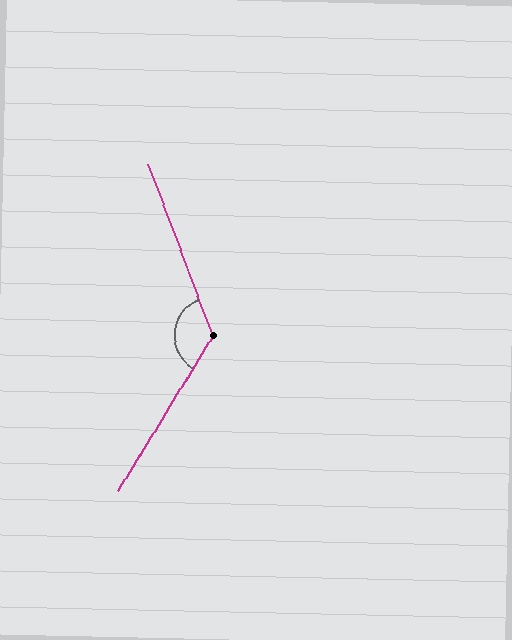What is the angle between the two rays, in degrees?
Approximately 128 degrees.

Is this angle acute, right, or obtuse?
It is obtuse.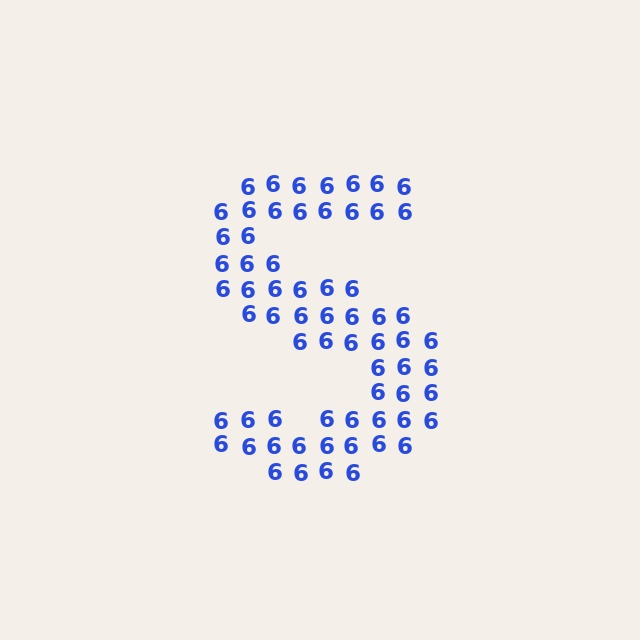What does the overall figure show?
The overall figure shows the letter S.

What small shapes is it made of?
It is made of small digit 6's.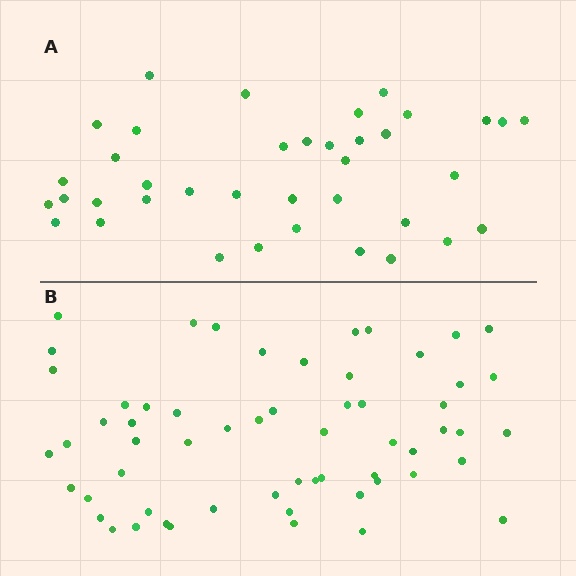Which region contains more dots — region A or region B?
Region B (the bottom region) has more dots.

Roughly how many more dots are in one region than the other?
Region B has approximately 20 more dots than region A.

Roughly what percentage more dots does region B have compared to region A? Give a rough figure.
About 55% more.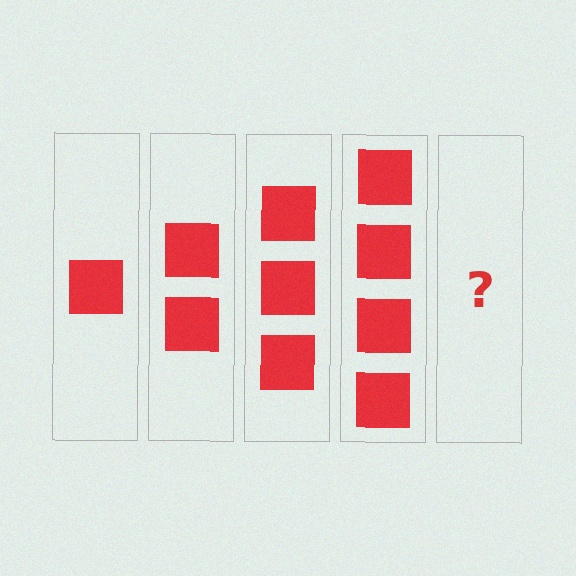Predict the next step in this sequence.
The next step is 5 squares.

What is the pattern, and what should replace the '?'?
The pattern is that each step adds one more square. The '?' should be 5 squares.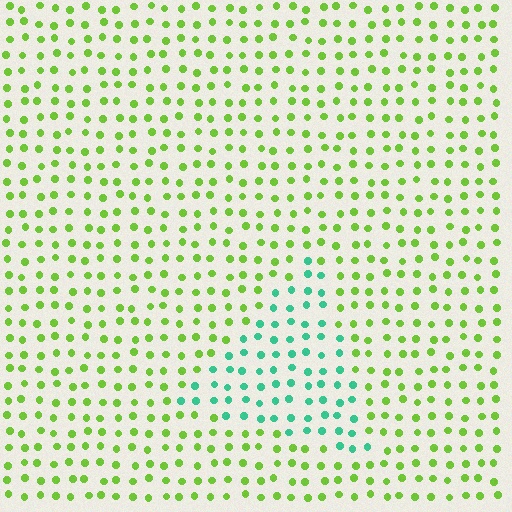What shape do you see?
I see a triangle.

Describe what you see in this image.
The image is filled with small lime elements in a uniform arrangement. A triangle-shaped region is visible where the elements are tinted to a slightly different hue, forming a subtle color boundary.